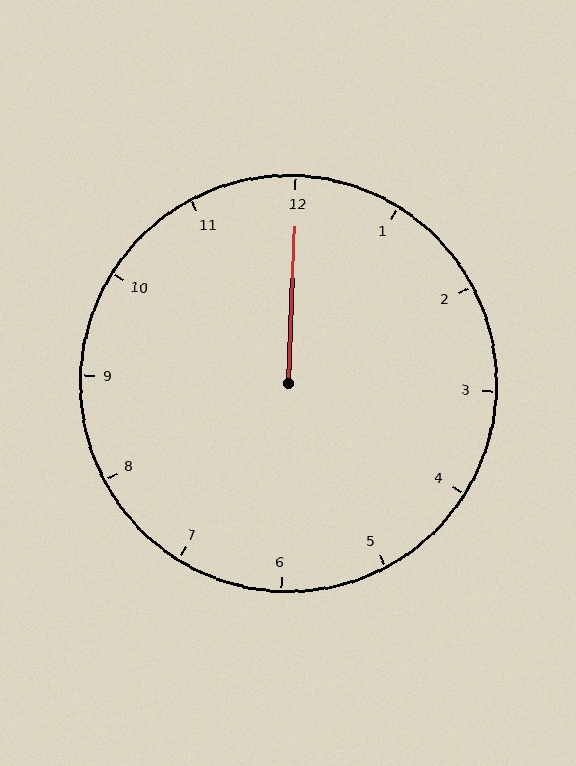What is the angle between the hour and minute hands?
Approximately 0 degrees.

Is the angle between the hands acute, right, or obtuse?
It is acute.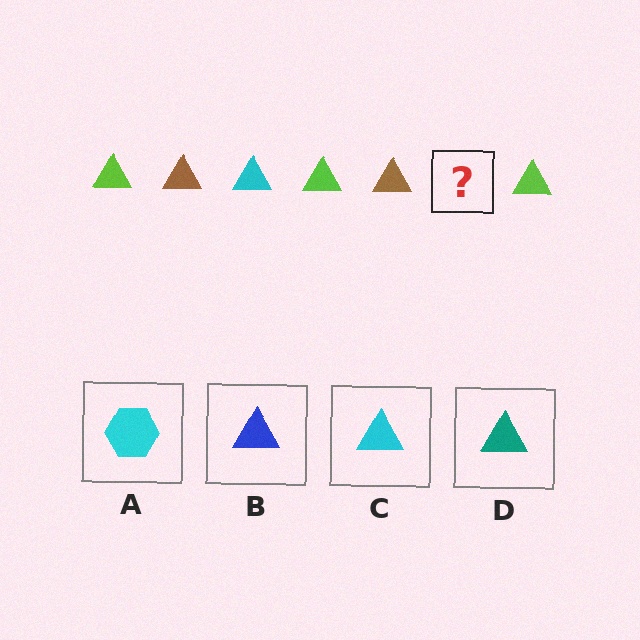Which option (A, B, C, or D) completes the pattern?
C.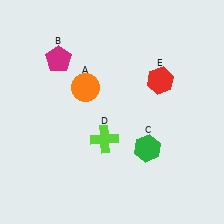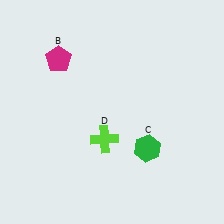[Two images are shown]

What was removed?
The orange circle (A), the red hexagon (E) were removed in Image 2.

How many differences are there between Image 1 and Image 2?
There are 2 differences between the two images.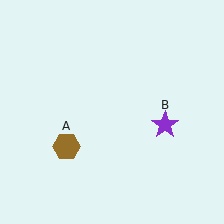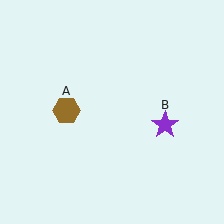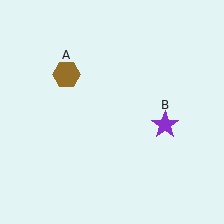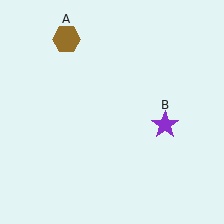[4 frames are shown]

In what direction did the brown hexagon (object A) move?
The brown hexagon (object A) moved up.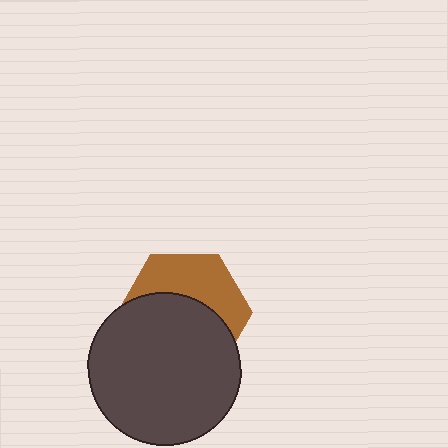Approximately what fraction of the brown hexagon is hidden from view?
Roughly 58% of the brown hexagon is hidden behind the dark gray circle.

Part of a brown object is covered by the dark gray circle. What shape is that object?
It is a hexagon.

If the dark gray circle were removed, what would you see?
You would see the complete brown hexagon.